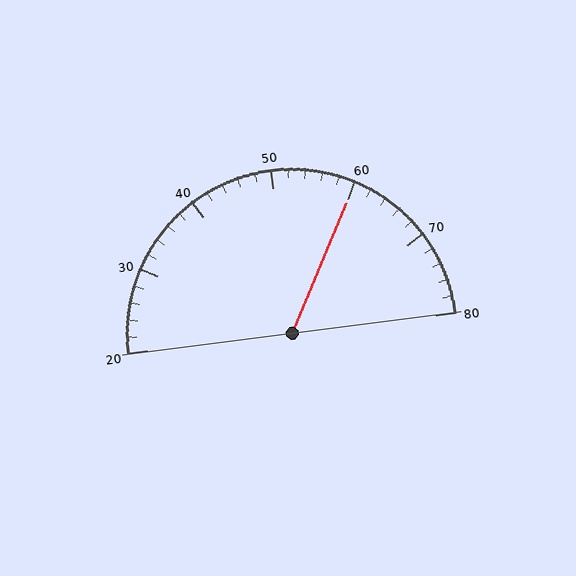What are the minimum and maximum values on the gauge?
The gauge ranges from 20 to 80.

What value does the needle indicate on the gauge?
The needle indicates approximately 60.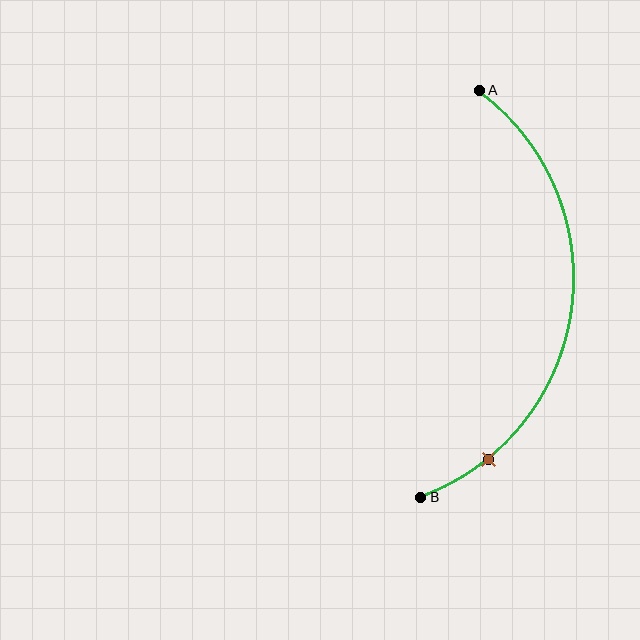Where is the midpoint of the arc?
The arc midpoint is the point on the curve farthest from the straight line joining A and B. It sits to the right of that line.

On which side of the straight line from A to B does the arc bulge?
The arc bulges to the right of the straight line connecting A and B.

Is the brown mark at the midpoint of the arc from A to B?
No. The brown mark lies on the arc but is closer to endpoint B. The arc midpoint would be at the point on the curve equidistant along the arc from both A and B.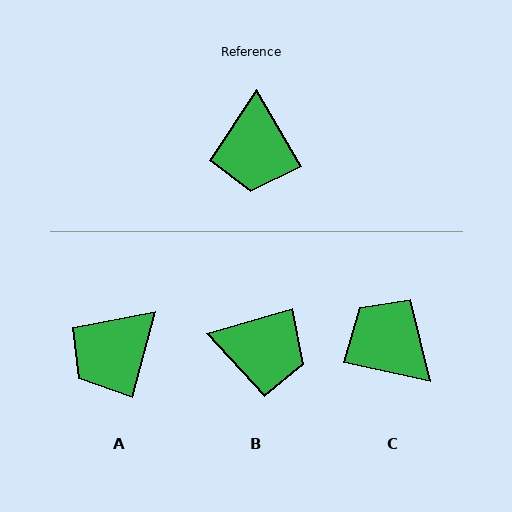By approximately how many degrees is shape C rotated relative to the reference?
Approximately 133 degrees clockwise.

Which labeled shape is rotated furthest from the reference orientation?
C, about 133 degrees away.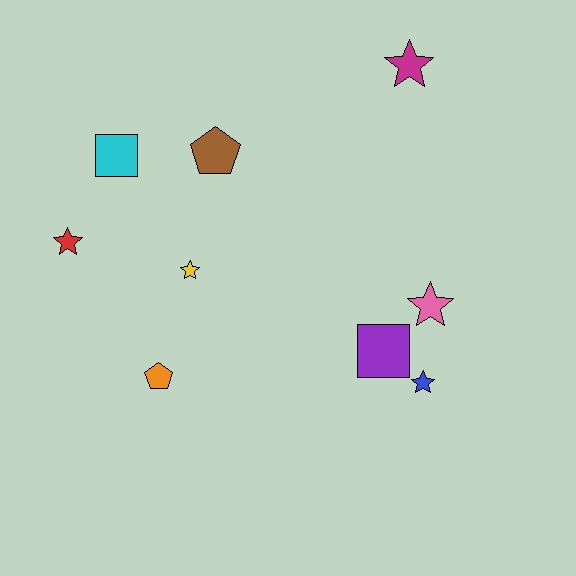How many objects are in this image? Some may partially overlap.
There are 9 objects.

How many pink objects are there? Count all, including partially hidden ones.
There is 1 pink object.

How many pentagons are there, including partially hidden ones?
There are 2 pentagons.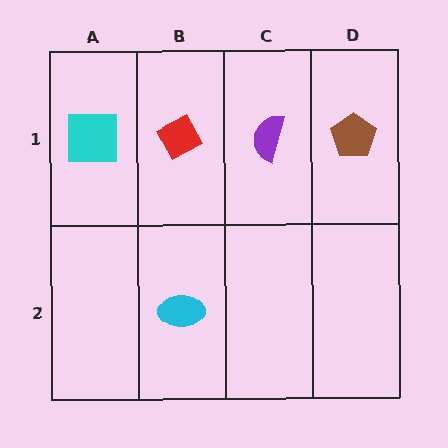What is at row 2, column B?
A cyan ellipse.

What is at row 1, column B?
A red diamond.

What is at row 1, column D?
A brown pentagon.